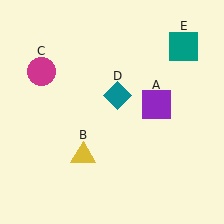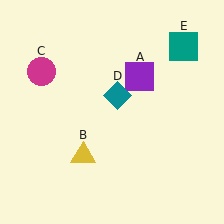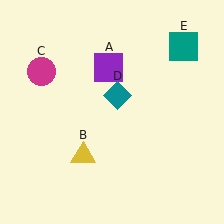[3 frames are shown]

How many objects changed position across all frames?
1 object changed position: purple square (object A).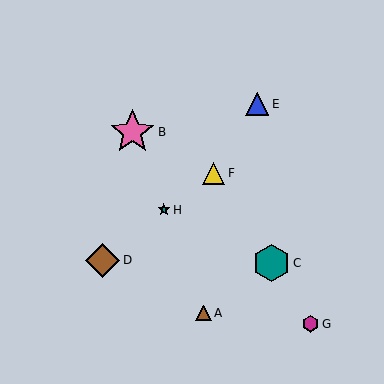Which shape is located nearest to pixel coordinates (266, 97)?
The blue triangle (labeled E) at (257, 104) is nearest to that location.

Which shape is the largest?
The pink star (labeled B) is the largest.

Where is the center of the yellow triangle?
The center of the yellow triangle is at (214, 173).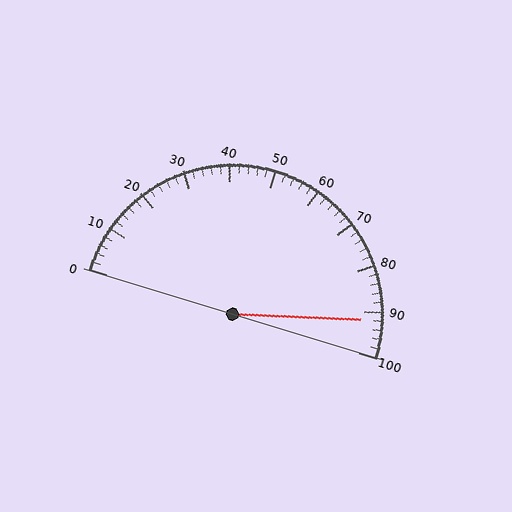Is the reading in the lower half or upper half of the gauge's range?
The reading is in the upper half of the range (0 to 100).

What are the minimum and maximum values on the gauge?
The gauge ranges from 0 to 100.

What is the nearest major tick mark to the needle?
The nearest major tick mark is 90.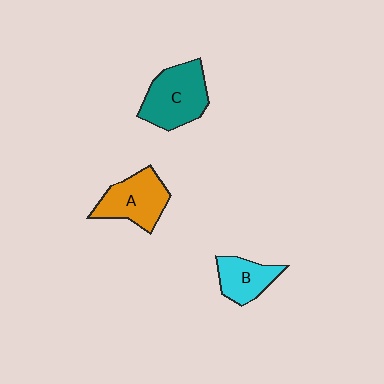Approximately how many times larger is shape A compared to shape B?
Approximately 1.4 times.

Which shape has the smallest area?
Shape B (cyan).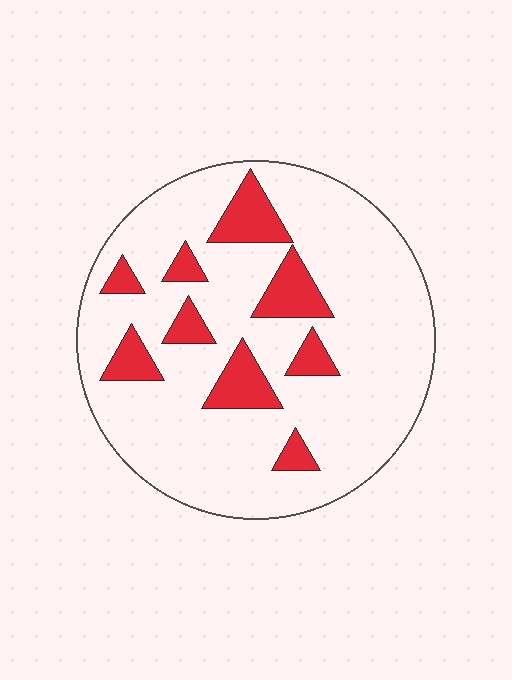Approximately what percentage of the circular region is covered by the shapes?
Approximately 15%.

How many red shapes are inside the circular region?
9.